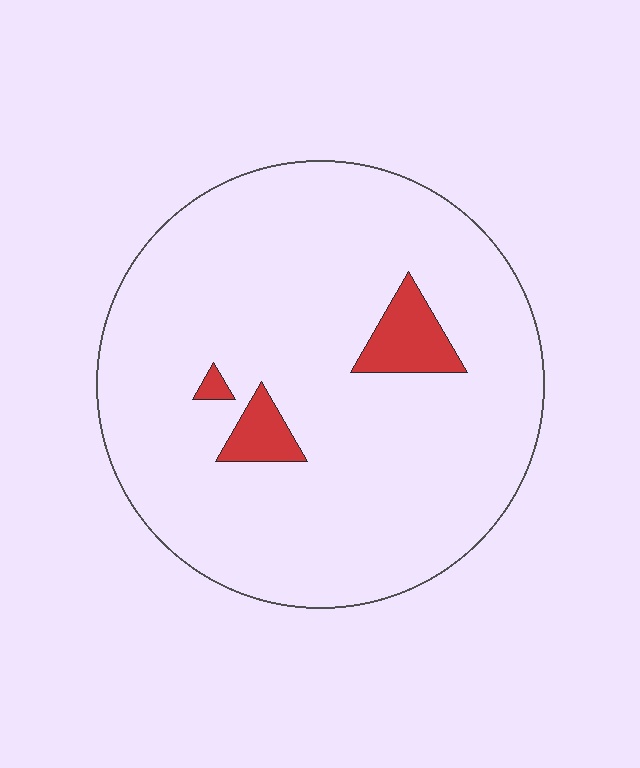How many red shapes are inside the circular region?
3.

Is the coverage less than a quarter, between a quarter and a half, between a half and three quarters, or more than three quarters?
Less than a quarter.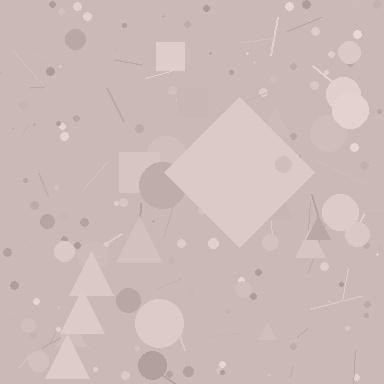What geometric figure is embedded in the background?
A diamond is embedded in the background.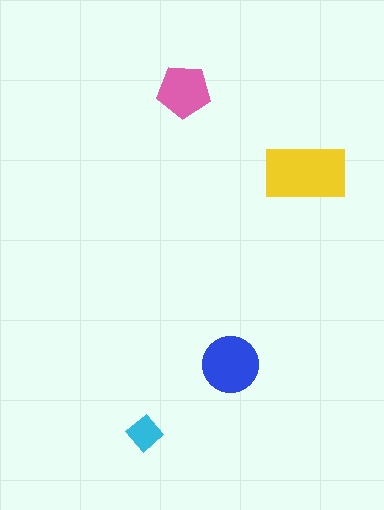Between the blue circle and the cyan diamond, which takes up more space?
The blue circle.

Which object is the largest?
The yellow rectangle.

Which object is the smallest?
The cyan diamond.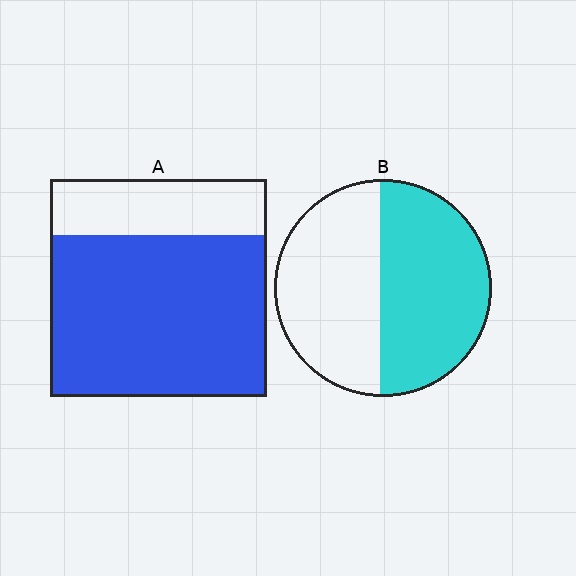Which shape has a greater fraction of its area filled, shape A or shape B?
Shape A.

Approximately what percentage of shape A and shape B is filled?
A is approximately 75% and B is approximately 50%.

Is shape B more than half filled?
Roughly half.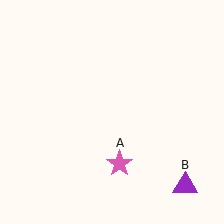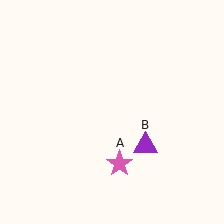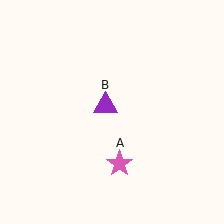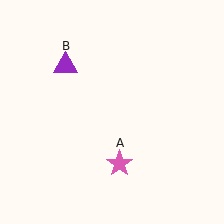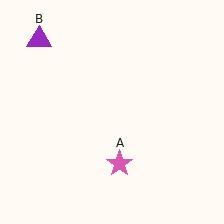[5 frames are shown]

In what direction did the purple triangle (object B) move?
The purple triangle (object B) moved up and to the left.